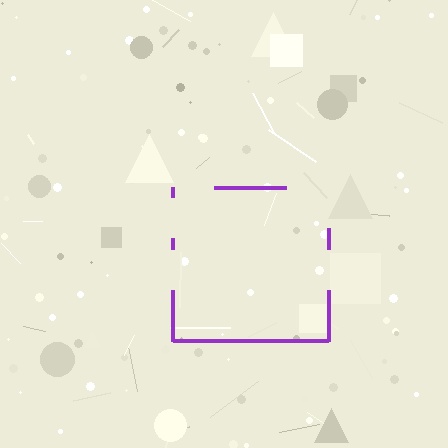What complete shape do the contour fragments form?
The contour fragments form a square.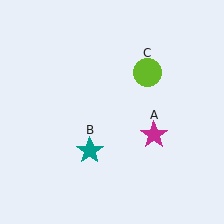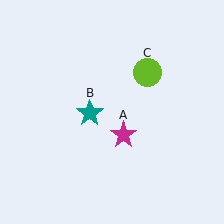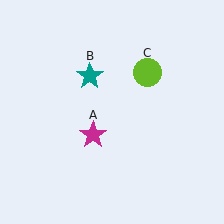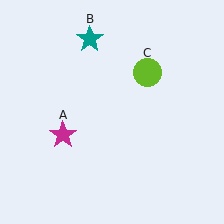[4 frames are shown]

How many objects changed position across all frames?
2 objects changed position: magenta star (object A), teal star (object B).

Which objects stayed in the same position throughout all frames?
Lime circle (object C) remained stationary.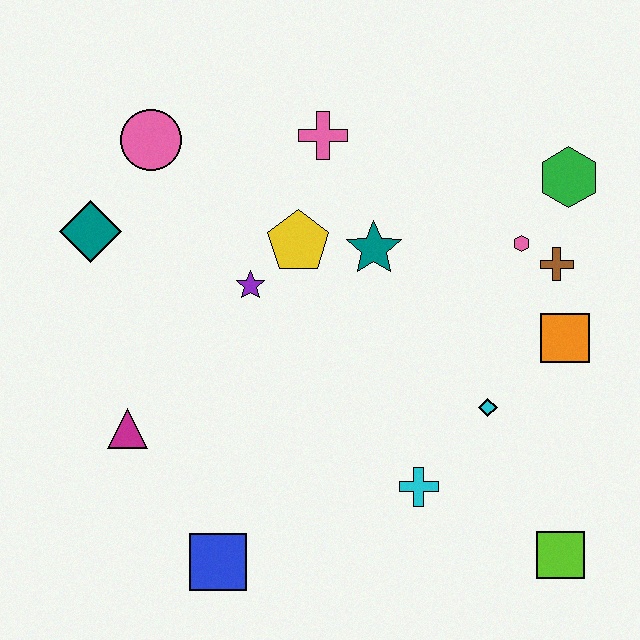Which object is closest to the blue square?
The magenta triangle is closest to the blue square.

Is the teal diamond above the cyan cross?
Yes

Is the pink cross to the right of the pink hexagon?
No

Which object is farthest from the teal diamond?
The lime square is farthest from the teal diamond.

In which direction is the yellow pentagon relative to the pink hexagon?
The yellow pentagon is to the left of the pink hexagon.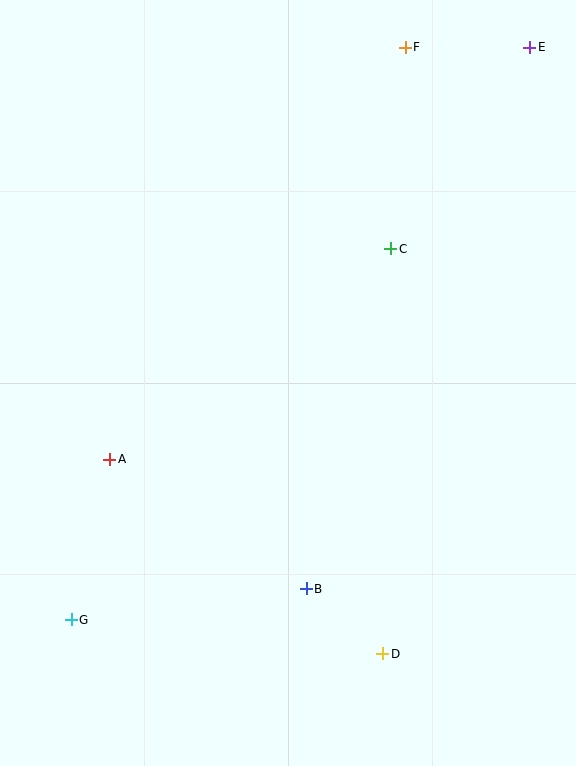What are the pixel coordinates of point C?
Point C is at (391, 249).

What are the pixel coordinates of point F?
Point F is at (405, 47).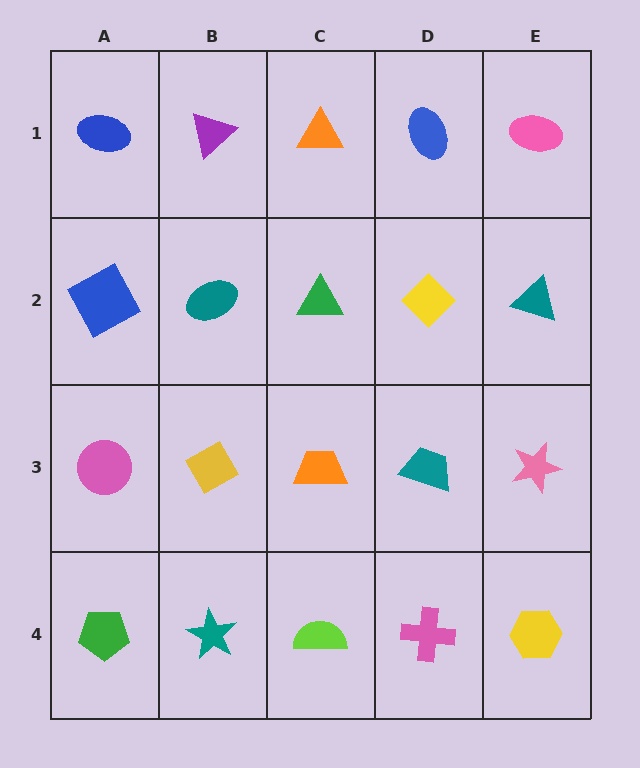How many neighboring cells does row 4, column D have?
3.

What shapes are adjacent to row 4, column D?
A teal trapezoid (row 3, column D), a lime semicircle (row 4, column C), a yellow hexagon (row 4, column E).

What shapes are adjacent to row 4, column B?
A yellow diamond (row 3, column B), a green pentagon (row 4, column A), a lime semicircle (row 4, column C).